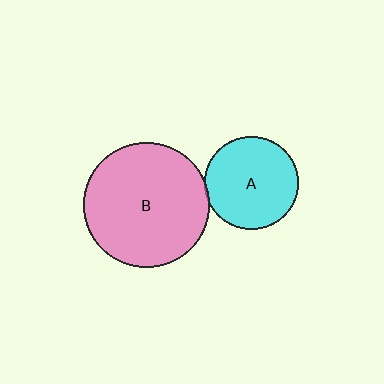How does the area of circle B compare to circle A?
Approximately 1.8 times.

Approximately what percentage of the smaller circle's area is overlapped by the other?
Approximately 5%.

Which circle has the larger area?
Circle B (pink).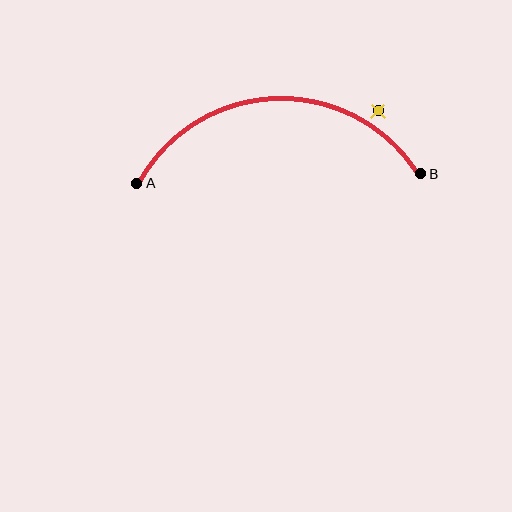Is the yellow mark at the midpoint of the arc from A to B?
No — the yellow mark does not lie on the arc at all. It sits slightly outside the curve.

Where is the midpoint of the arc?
The arc midpoint is the point on the curve farthest from the straight line joining A and B. It sits above that line.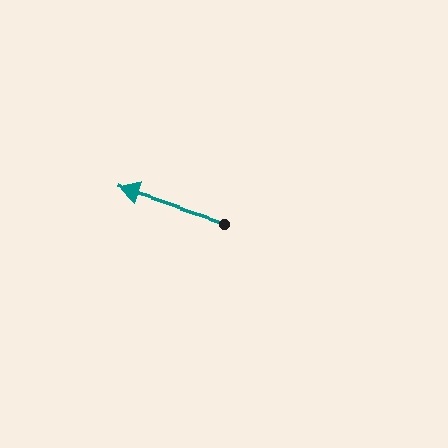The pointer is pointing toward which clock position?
Roughly 10 o'clock.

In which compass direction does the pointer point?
West.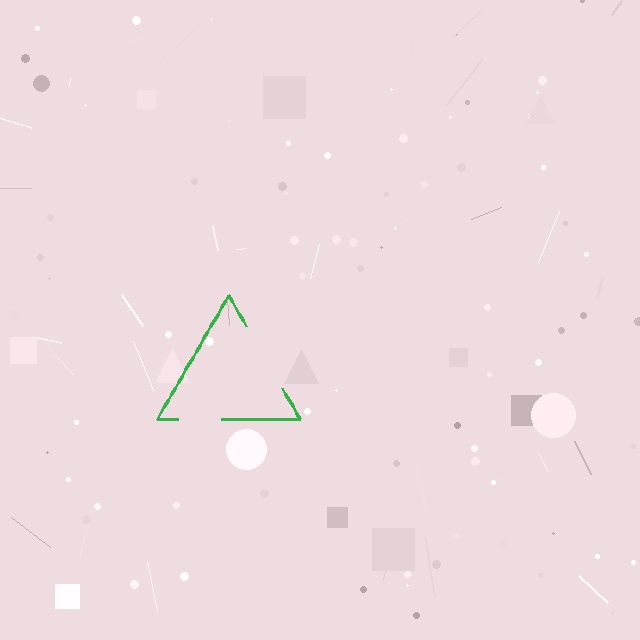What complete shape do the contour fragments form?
The contour fragments form a triangle.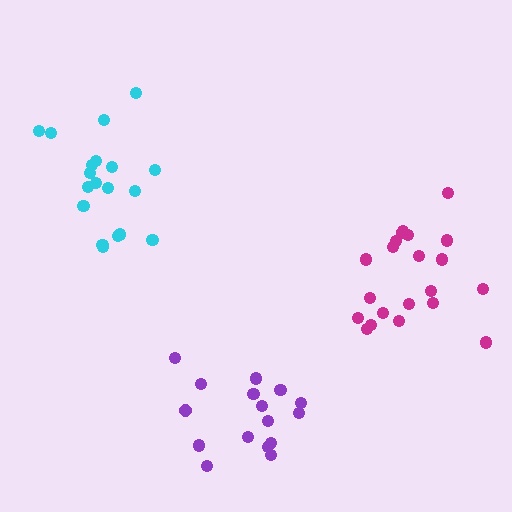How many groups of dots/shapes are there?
There are 3 groups.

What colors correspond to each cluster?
The clusters are colored: cyan, magenta, purple.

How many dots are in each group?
Group 1: 19 dots, Group 2: 21 dots, Group 3: 16 dots (56 total).